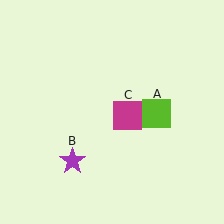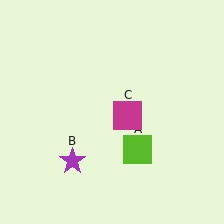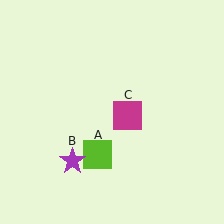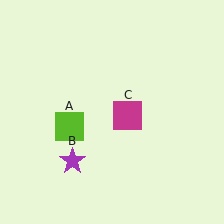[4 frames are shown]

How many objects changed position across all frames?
1 object changed position: lime square (object A).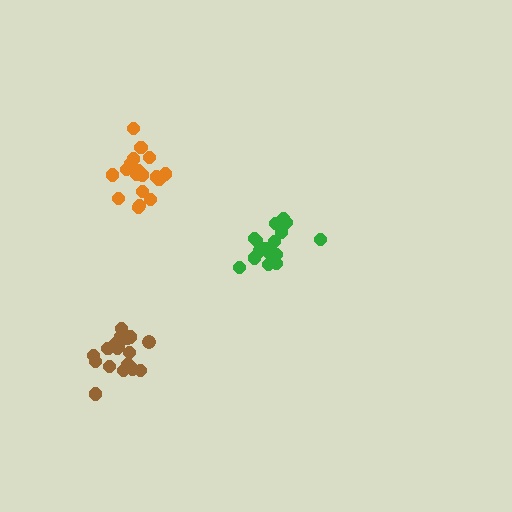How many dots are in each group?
Group 1: 18 dots, Group 2: 17 dots, Group 3: 19 dots (54 total).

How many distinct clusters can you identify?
There are 3 distinct clusters.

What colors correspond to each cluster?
The clusters are colored: orange, green, brown.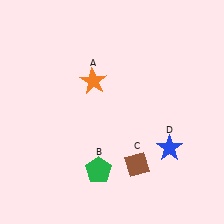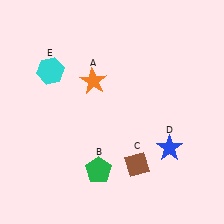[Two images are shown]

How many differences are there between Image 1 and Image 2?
There is 1 difference between the two images.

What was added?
A cyan hexagon (E) was added in Image 2.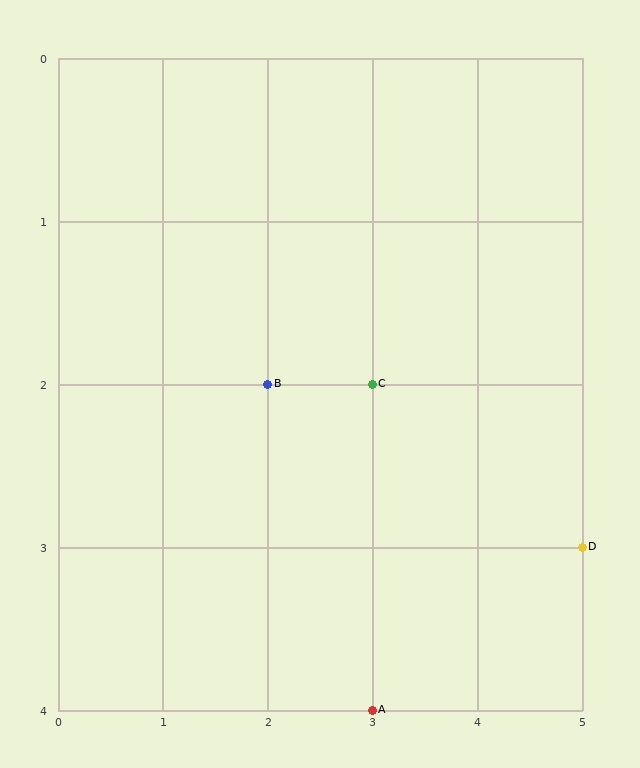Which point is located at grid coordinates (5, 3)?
Point D is at (5, 3).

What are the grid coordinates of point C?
Point C is at grid coordinates (3, 2).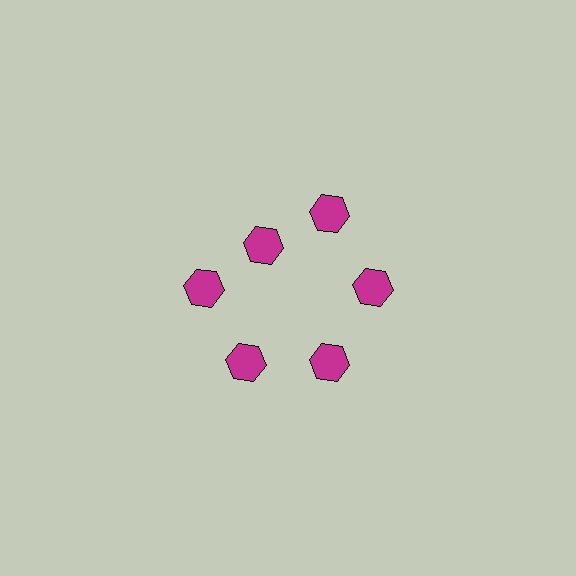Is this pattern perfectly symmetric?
No. The 6 magenta hexagons are arranged in a ring, but one element near the 11 o'clock position is pulled inward toward the center, breaking the 6-fold rotational symmetry.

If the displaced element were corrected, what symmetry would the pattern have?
It would have 6-fold rotational symmetry — the pattern would map onto itself every 60 degrees.